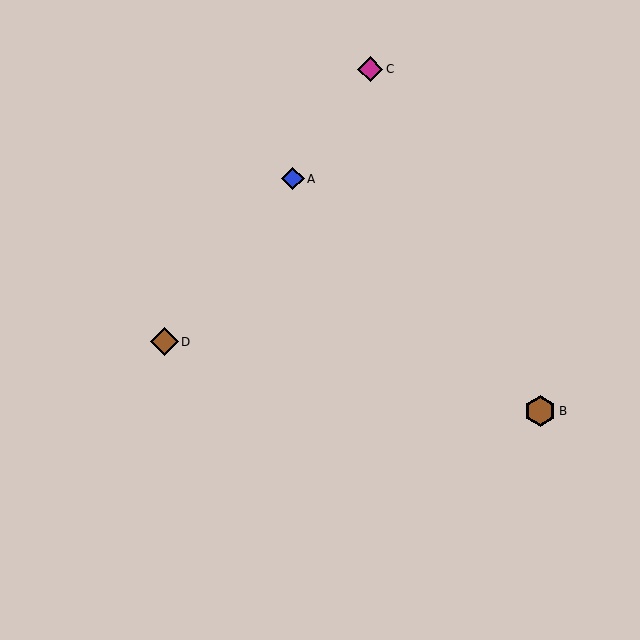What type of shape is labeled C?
Shape C is a magenta diamond.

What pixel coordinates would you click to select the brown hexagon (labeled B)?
Click at (540, 411) to select the brown hexagon B.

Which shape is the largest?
The brown hexagon (labeled B) is the largest.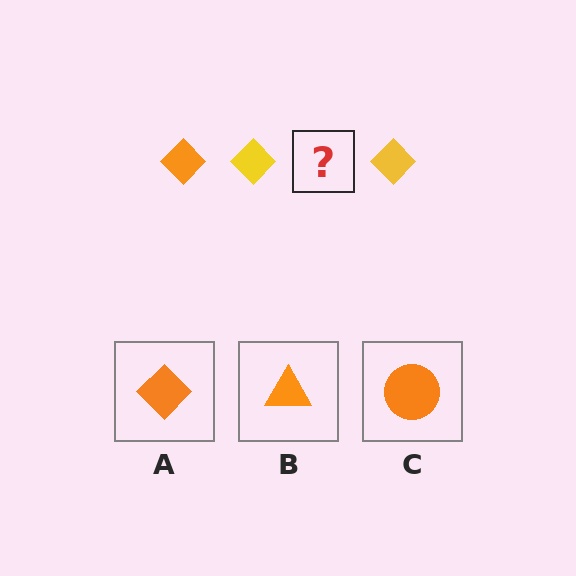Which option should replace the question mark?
Option A.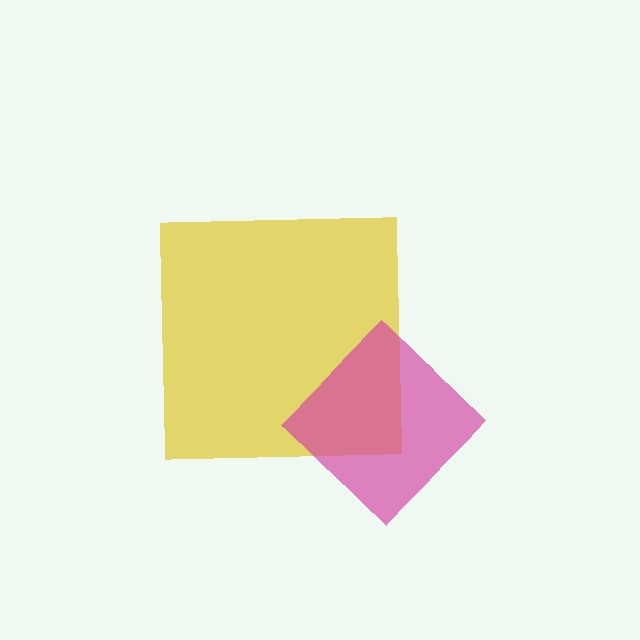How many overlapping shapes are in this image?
There are 2 overlapping shapes in the image.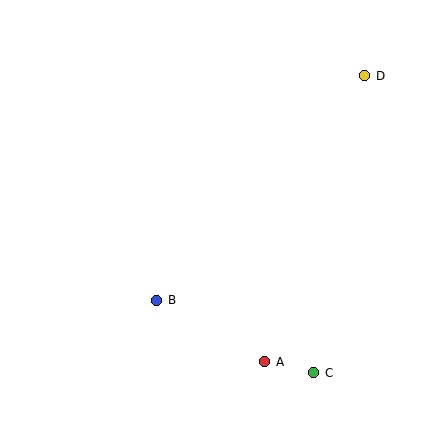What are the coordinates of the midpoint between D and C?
The midpoint between D and C is at (339, 224).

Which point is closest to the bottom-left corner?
Point B is closest to the bottom-left corner.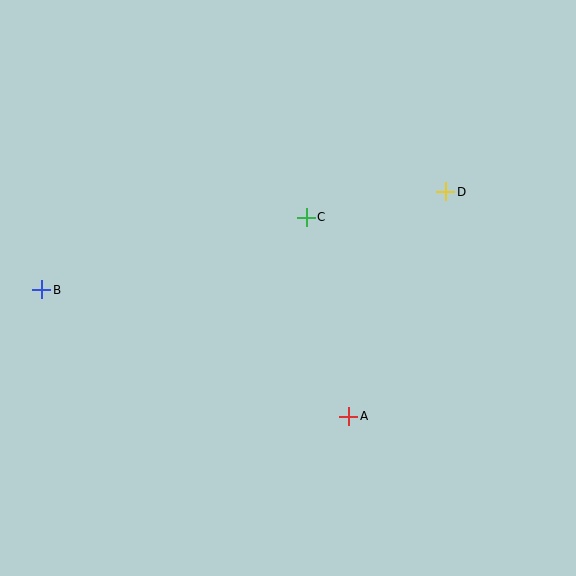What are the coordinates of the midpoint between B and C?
The midpoint between B and C is at (174, 254).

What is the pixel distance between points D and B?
The distance between D and B is 416 pixels.